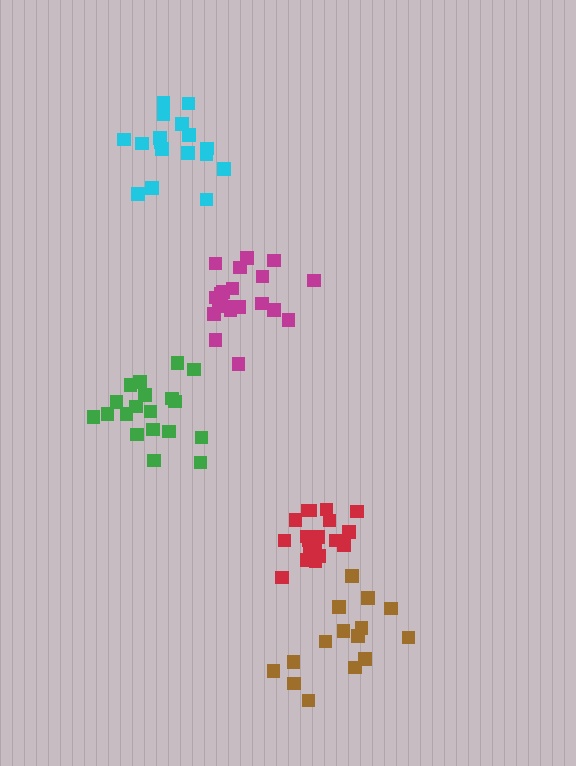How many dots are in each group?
Group 1: 17 dots, Group 2: 20 dots, Group 3: 15 dots, Group 4: 19 dots, Group 5: 20 dots (91 total).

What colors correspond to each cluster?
The clusters are colored: cyan, red, brown, green, magenta.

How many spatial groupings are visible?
There are 5 spatial groupings.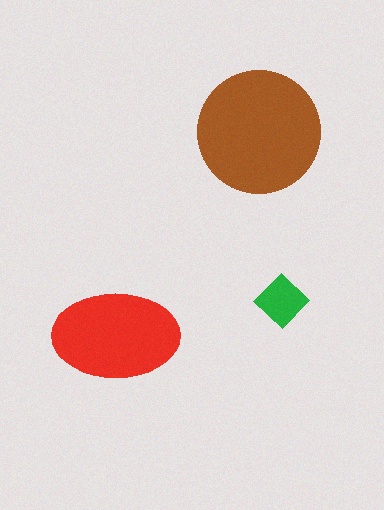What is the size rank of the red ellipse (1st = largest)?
2nd.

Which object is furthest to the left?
The red ellipse is leftmost.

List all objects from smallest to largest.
The green diamond, the red ellipse, the brown circle.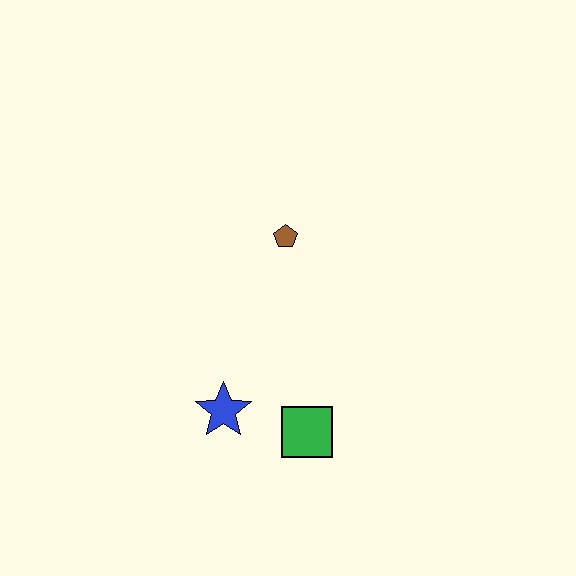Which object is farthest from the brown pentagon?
The green square is farthest from the brown pentagon.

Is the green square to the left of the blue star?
No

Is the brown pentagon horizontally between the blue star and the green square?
Yes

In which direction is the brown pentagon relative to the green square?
The brown pentagon is above the green square.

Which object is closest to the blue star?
The green square is closest to the blue star.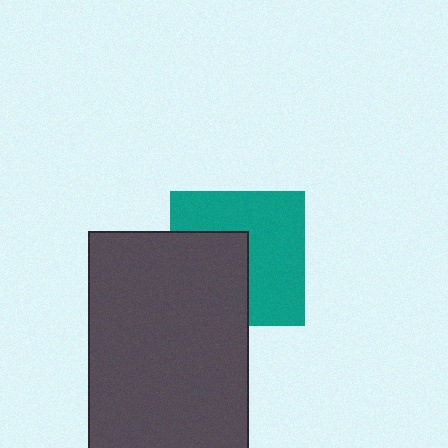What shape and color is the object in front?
The object in front is a dark gray rectangle.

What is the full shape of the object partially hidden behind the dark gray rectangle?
The partially hidden object is a teal square.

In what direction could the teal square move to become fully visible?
The teal square could move right. That would shift it out from behind the dark gray rectangle entirely.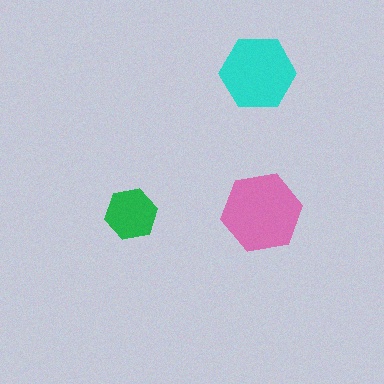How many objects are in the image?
There are 3 objects in the image.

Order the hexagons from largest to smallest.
the pink one, the cyan one, the green one.